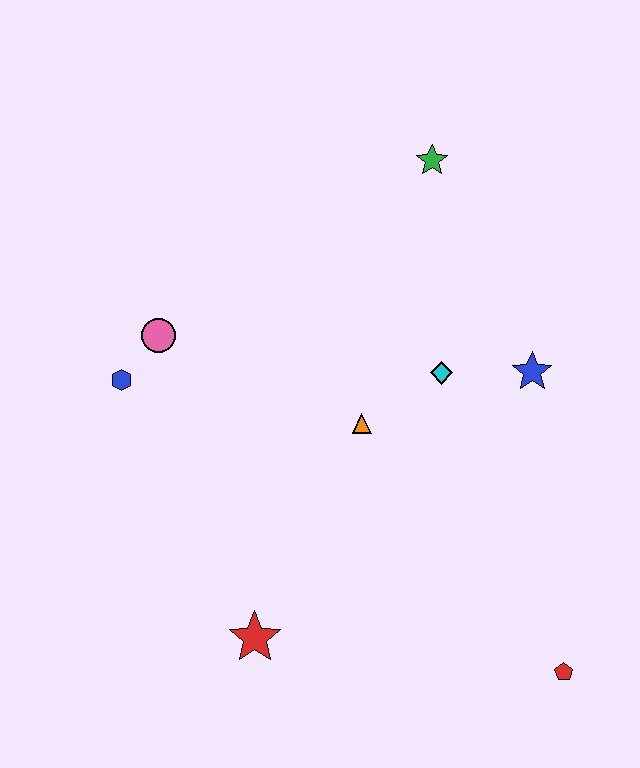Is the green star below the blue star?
No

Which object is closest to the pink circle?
The blue hexagon is closest to the pink circle.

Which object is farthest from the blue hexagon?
The red pentagon is farthest from the blue hexagon.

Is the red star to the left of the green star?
Yes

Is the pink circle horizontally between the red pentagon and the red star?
No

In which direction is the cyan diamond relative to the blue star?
The cyan diamond is to the left of the blue star.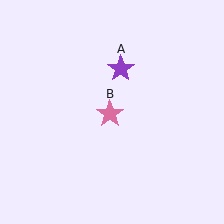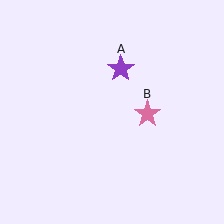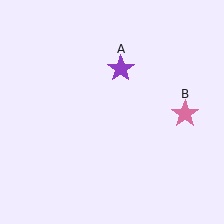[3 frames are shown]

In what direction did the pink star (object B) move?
The pink star (object B) moved right.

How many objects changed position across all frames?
1 object changed position: pink star (object B).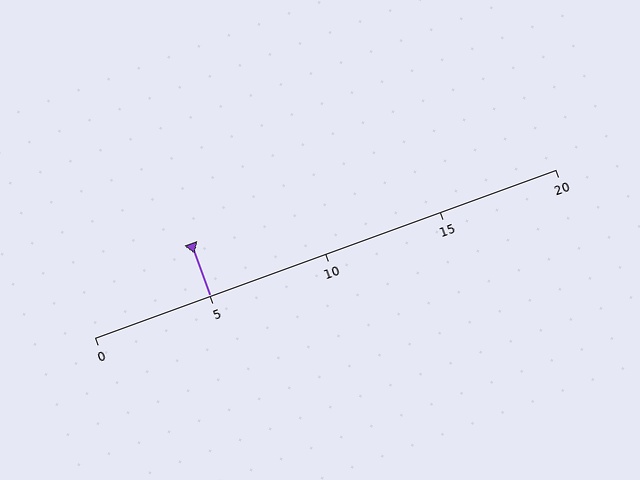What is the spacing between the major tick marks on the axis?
The major ticks are spaced 5 apart.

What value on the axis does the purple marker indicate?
The marker indicates approximately 5.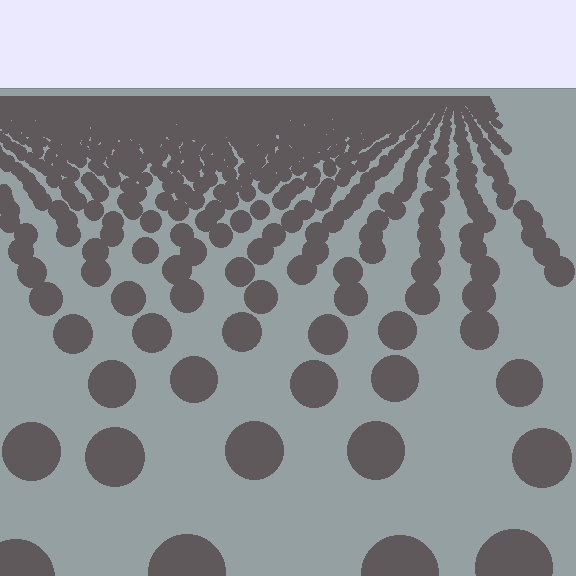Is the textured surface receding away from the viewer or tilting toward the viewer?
The surface is receding away from the viewer. Texture elements get smaller and denser toward the top.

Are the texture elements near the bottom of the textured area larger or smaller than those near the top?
Larger. Near the bottom, elements are closer to the viewer and appear at a bigger on-screen size.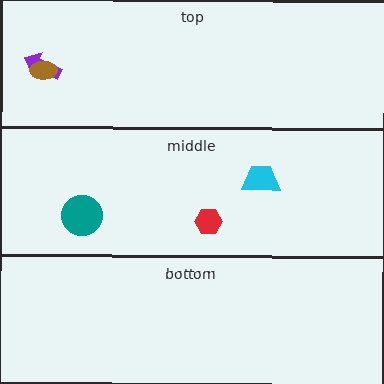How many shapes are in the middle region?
3.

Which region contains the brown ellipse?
The top region.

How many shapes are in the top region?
2.